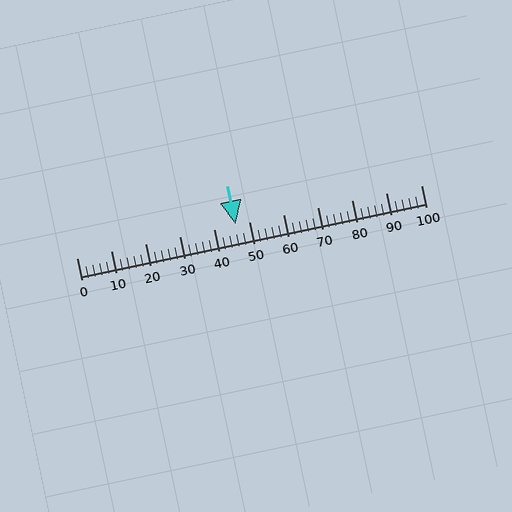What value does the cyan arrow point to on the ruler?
The cyan arrow points to approximately 46.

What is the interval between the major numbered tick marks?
The major tick marks are spaced 10 units apart.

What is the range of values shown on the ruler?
The ruler shows values from 0 to 100.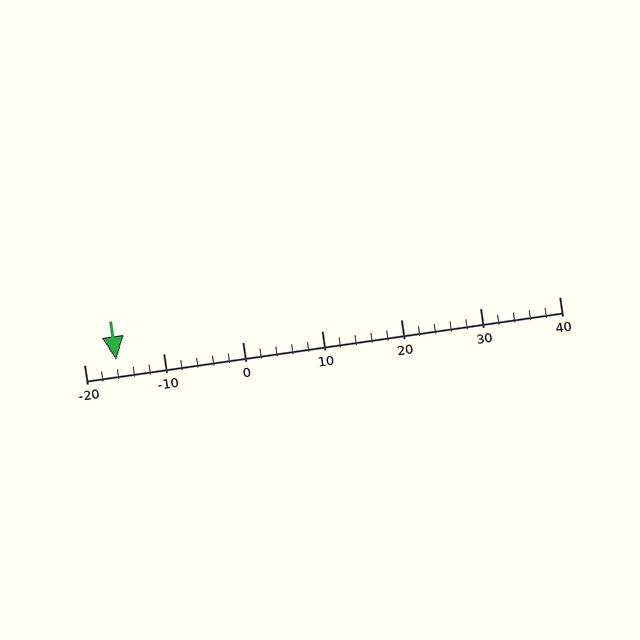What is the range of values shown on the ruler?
The ruler shows values from -20 to 40.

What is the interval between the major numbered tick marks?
The major tick marks are spaced 10 units apart.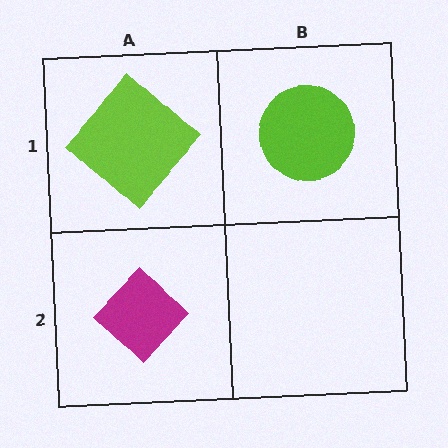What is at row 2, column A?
A magenta diamond.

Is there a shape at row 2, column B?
No, that cell is empty.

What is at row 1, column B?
A lime circle.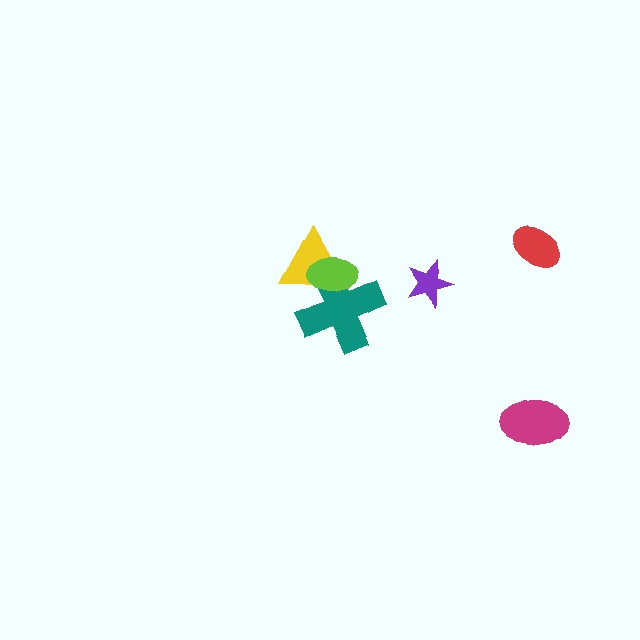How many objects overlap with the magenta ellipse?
0 objects overlap with the magenta ellipse.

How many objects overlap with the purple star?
0 objects overlap with the purple star.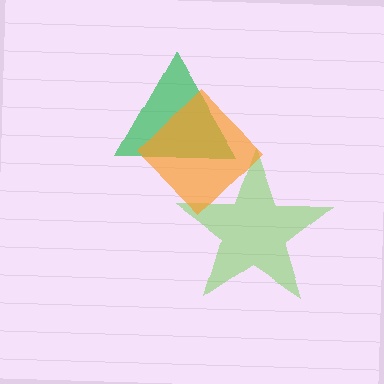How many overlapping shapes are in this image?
There are 3 overlapping shapes in the image.